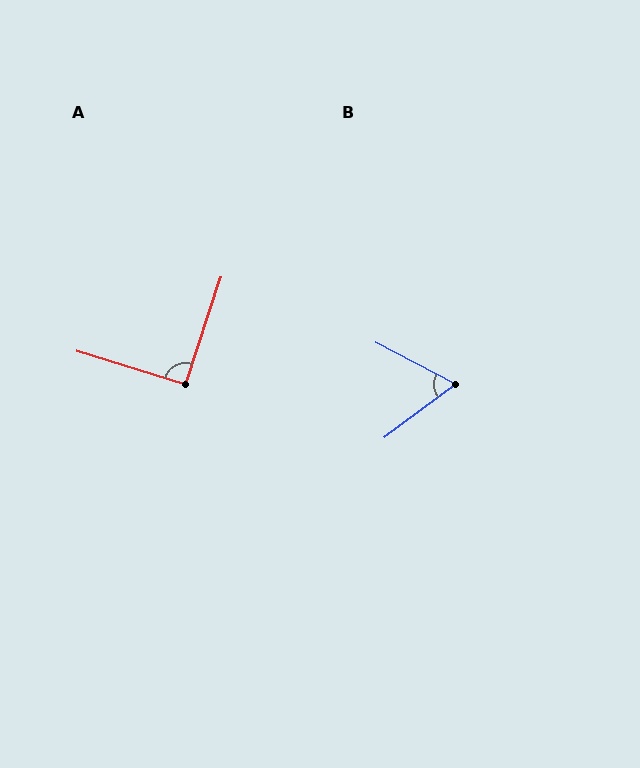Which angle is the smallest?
B, at approximately 64 degrees.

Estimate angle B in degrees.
Approximately 64 degrees.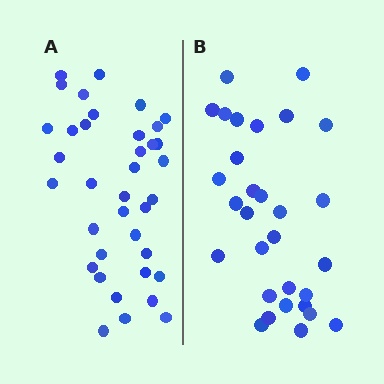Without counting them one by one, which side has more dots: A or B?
Region A (the left region) has more dots.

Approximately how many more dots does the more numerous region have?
Region A has roughly 8 or so more dots than region B.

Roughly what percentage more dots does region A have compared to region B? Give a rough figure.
About 25% more.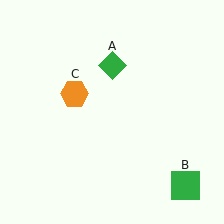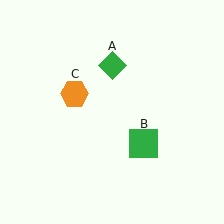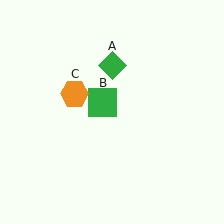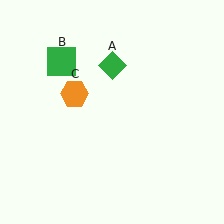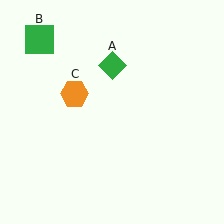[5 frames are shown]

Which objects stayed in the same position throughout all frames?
Green diamond (object A) and orange hexagon (object C) remained stationary.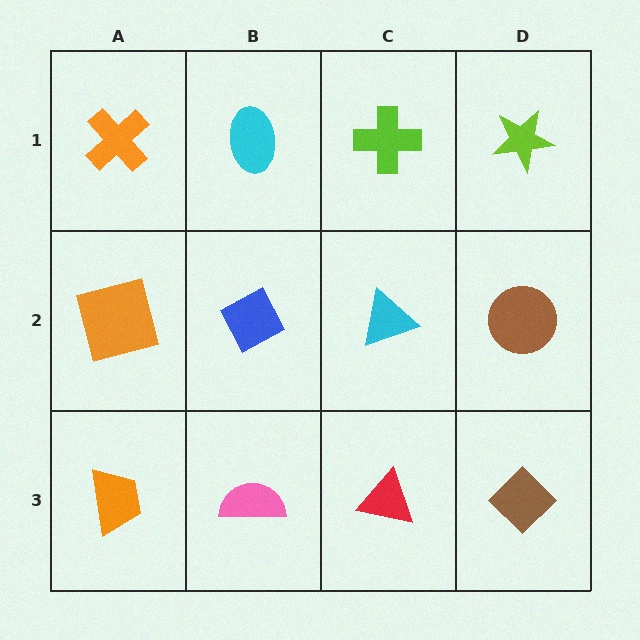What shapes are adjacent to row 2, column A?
An orange cross (row 1, column A), an orange trapezoid (row 3, column A), a blue diamond (row 2, column B).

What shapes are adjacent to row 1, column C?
A cyan triangle (row 2, column C), a cyan ellipse (row 1, column B), a lime star (row 1, column D).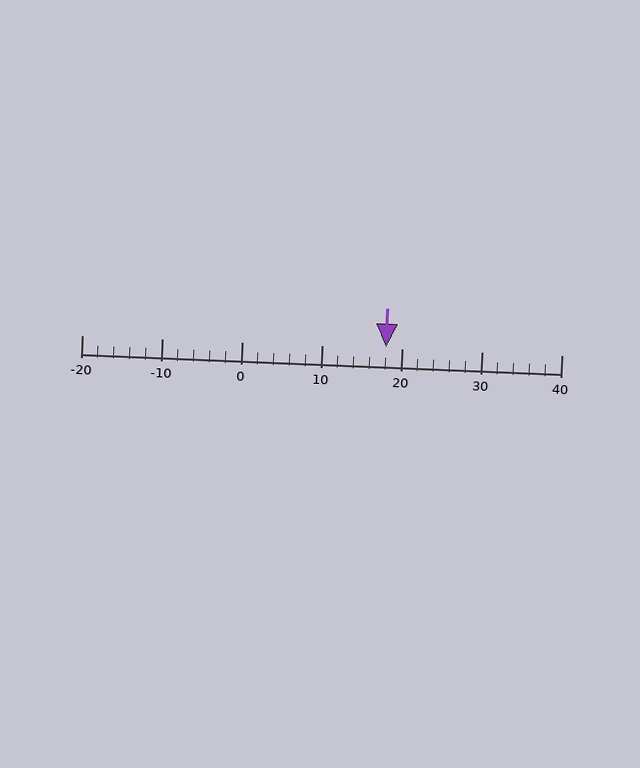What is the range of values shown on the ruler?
The ruler shows values from -20 to 40.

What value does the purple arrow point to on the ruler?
The purple arrow points to approximately 18.